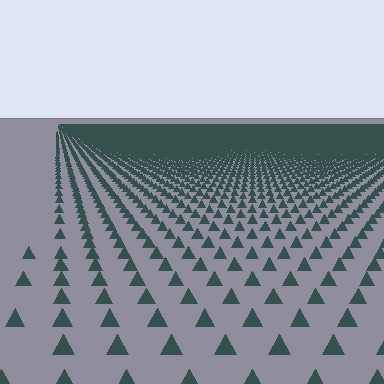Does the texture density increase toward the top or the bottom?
Density increases toward the top.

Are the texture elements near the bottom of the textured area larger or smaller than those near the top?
Larger. Near the bottom, elements are closer to the viewer and appear at a bigger on-screen size.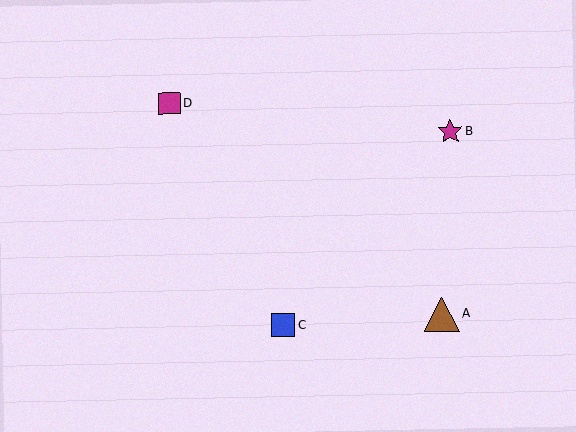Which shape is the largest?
The brown triangle (labeled A) is the largest.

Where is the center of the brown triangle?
The center of the brown triangle is at (442, 314).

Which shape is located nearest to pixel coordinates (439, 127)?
The magenta star (labeled B) at (450, 131) is nearest to that location.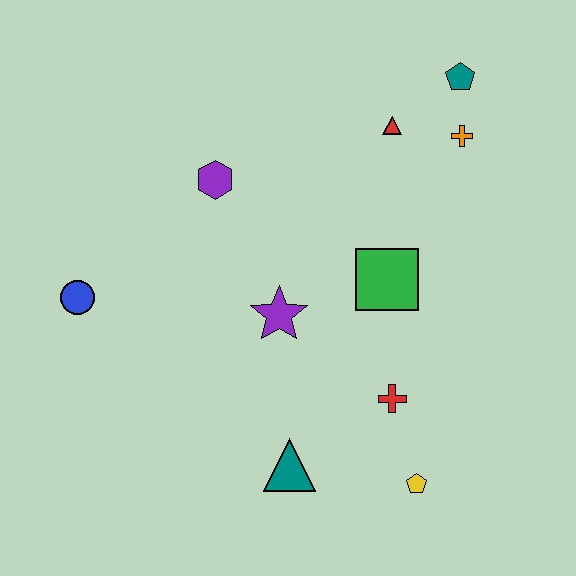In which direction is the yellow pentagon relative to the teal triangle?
The yellow pentagon is to the right of the teal triangle.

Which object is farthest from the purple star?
The teal pentagon is farthest from the purple star.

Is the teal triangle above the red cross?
No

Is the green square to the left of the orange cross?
Yes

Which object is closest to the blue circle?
The purple hexagon is closest to the blue circle.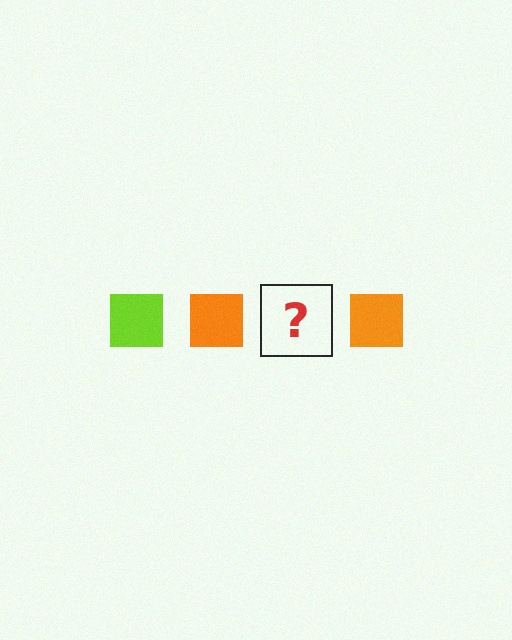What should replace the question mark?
The question mark should be replaced with a lime square.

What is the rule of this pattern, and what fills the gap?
The rule is that the pattern cycles through lime, orange squares. The gap should be filled with a lime square.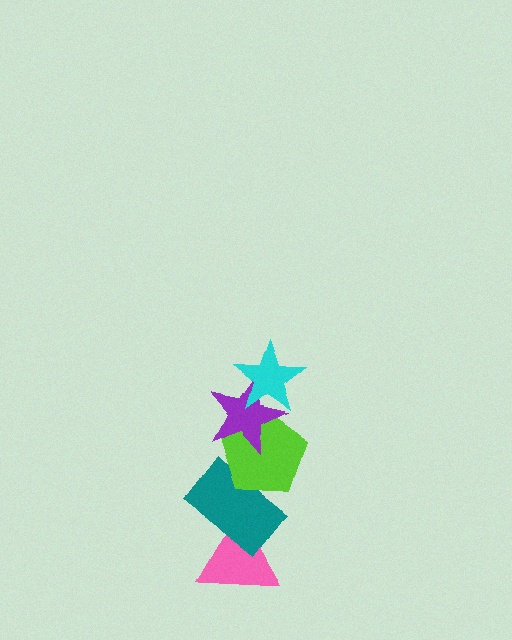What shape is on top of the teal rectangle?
The lime pentagon is on top of the teal rectangle.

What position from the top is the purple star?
The purple star is 2nd from the top.